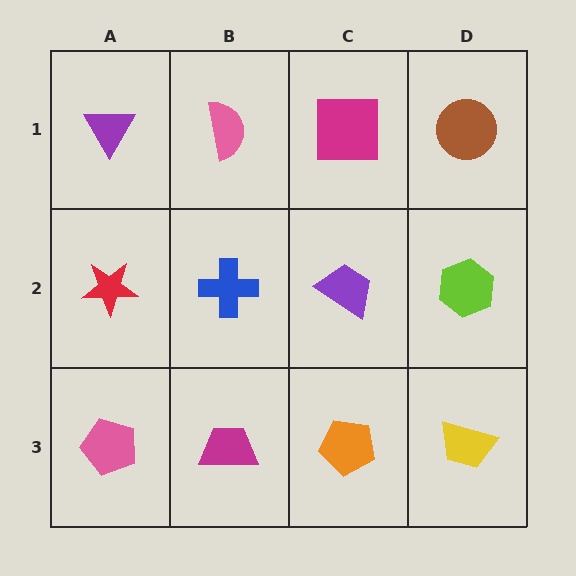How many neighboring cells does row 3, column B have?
3.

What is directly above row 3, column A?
A red star.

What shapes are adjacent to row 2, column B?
A pink semicircle (row 1, column B), a magenta trapezoid (row 3, column B), a red star (row 2, column A), a purple trapezoid (row 2, column C).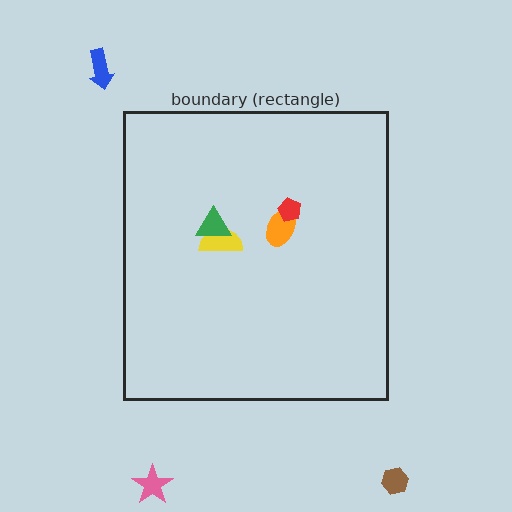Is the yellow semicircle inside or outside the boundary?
Inside.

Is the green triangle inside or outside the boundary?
Inside.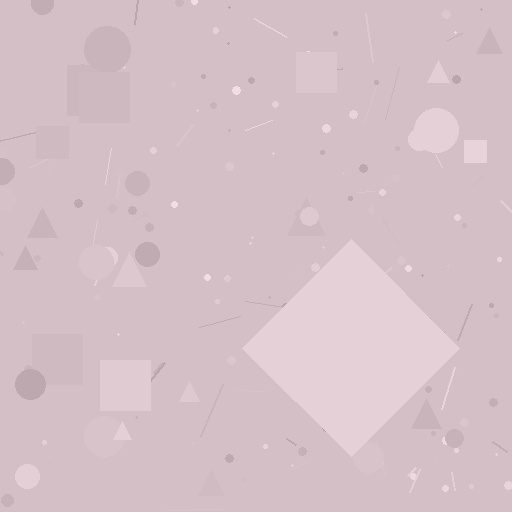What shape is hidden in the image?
A diamond is hidden in the image.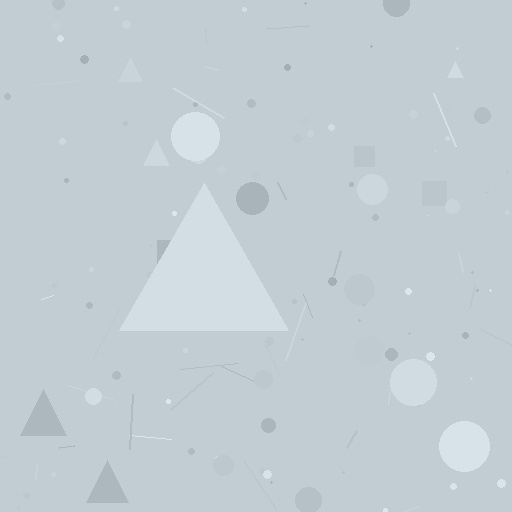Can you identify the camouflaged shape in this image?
The camouflaged shape is a triangle.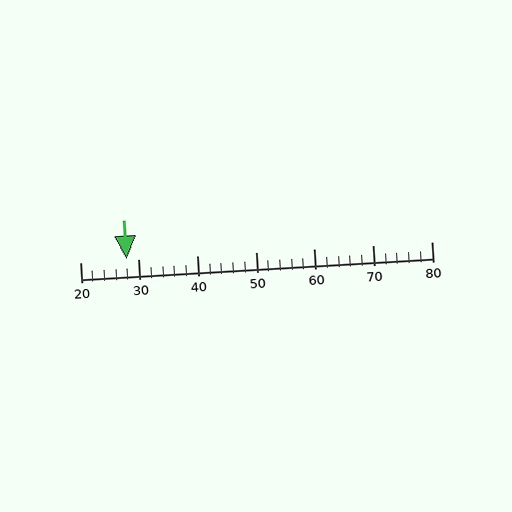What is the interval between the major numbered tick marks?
The major tick marks are spaced 10 units apart.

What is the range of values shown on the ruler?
The ruler shows values from 20 to 80.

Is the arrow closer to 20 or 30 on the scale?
The arrow is closer to 30.